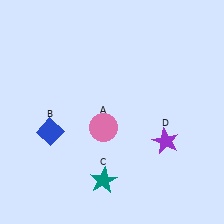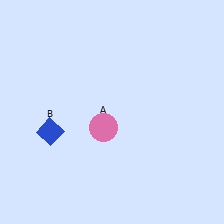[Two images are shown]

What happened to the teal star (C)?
The teal star (C) was removed in Image 2. It was in the bottom-left area of Image 1.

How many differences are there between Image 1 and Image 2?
There are 2 differences between the two images.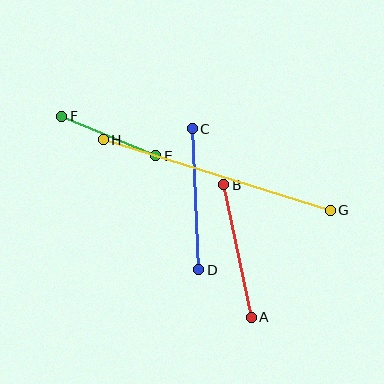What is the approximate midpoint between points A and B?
The midpoint is at approximately (238, 251) pixels.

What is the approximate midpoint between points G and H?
The midpoint is at approximately (217, 175) pixels.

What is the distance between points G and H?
The distance is approximately 237 pixels.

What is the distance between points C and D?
The distance is approximately 141 pixels.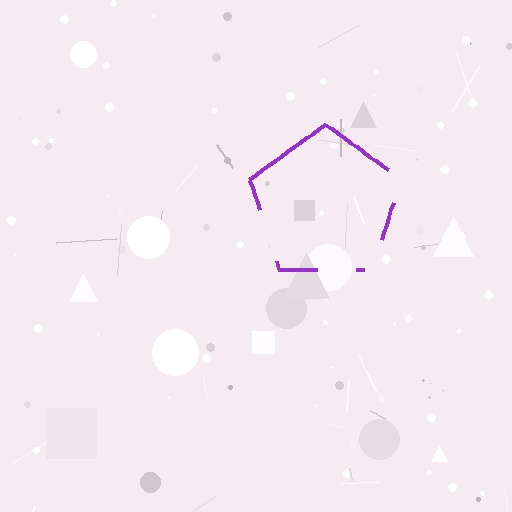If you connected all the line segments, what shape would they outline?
They would outline a pentagon.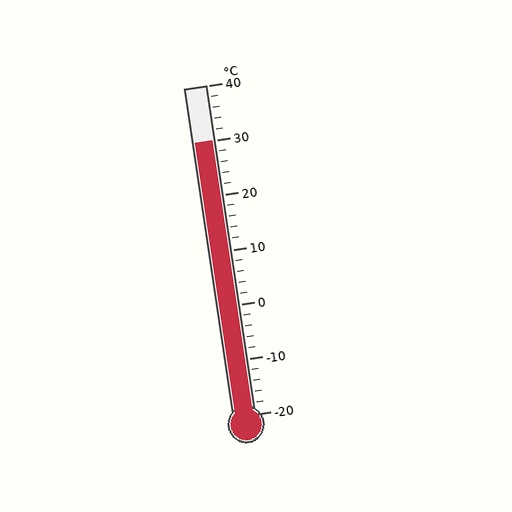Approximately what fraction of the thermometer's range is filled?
The thermometer is filled to approximately 85% of its range.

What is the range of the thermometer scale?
The thermometer scale ranges from -20°C to 40°C.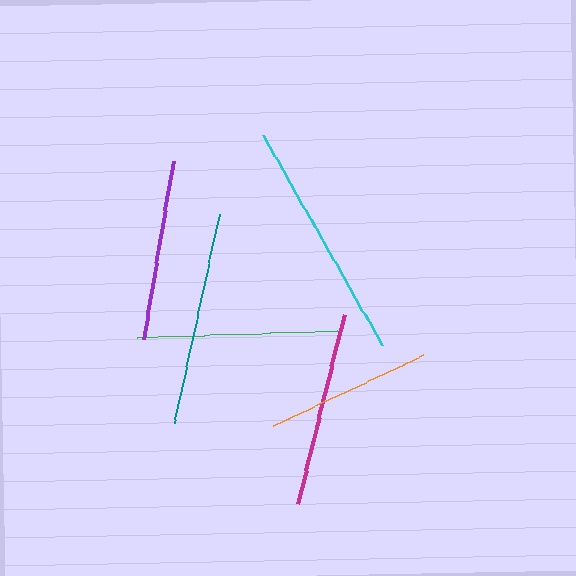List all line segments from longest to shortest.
From longest to shortest: cyan, teal, green, magenta, purple, orange.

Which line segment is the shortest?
The orange line is the shortest at approximately 167 pixels.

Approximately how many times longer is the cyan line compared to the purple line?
The cyan line is approximately 1.3 times the length of the purple line.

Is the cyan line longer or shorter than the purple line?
The cyan line is longer than the purple line.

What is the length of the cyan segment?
The cyan segment is approximately 241 pixels long.